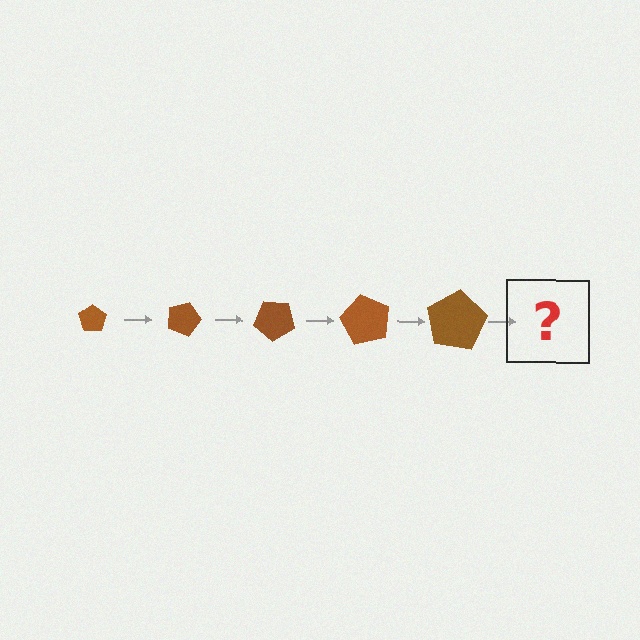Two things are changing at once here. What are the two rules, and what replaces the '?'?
The two rules are that the pentagon grows larger each step and it rotates 20 degrees each step. The '?' should be a pentagon, larger than the previous one and rotated 100 degrees from the start.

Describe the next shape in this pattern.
It should be a pentagon, larger than the previous one and rotated 100 degrees from the start.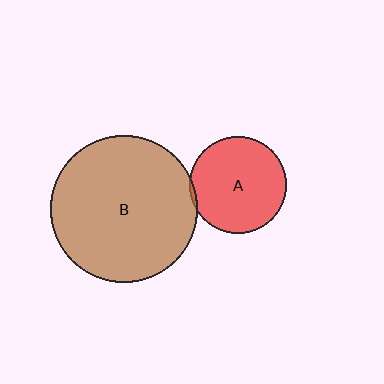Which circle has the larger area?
Circle B (brown).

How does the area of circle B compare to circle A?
Approximately 2.3 times.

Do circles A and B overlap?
Yes.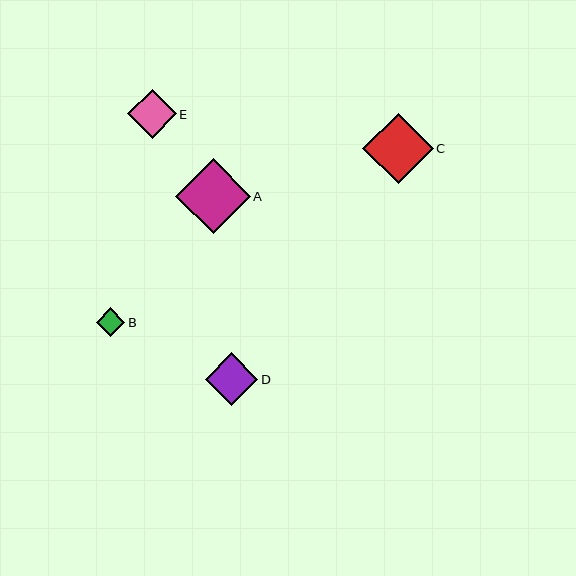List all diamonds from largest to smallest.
From largest to smallest: A, C, D, E, B.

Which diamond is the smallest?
Diamond B is the smallest with a size of approximately 29 pixels.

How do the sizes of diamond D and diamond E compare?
Diamond D and diamond E are approximately the same size.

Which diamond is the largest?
Diamond A is the largest with a size of approximately 74 pixels.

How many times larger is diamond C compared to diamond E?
Diamond C is approximately 1.5 times the size of diamond E.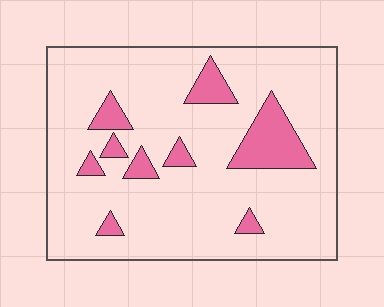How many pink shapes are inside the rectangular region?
9.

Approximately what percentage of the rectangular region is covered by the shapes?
Approximately 15%.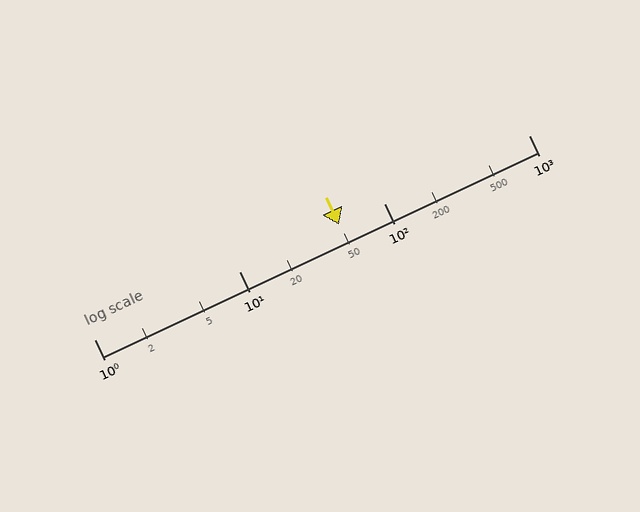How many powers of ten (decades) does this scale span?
The scale spans 3 decades, from 1 to 1000.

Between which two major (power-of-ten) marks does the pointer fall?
The pointer is between 10 and 100.